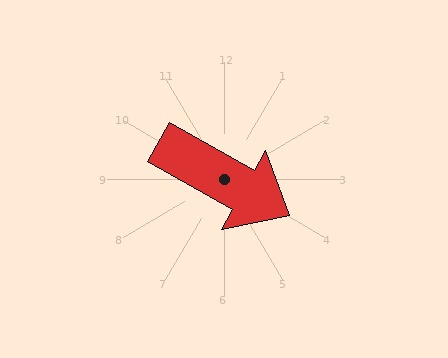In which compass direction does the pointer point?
Southeast.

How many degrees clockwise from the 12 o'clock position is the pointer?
Approximately 119 degrees.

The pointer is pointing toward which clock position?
Roughly 4 o'clock.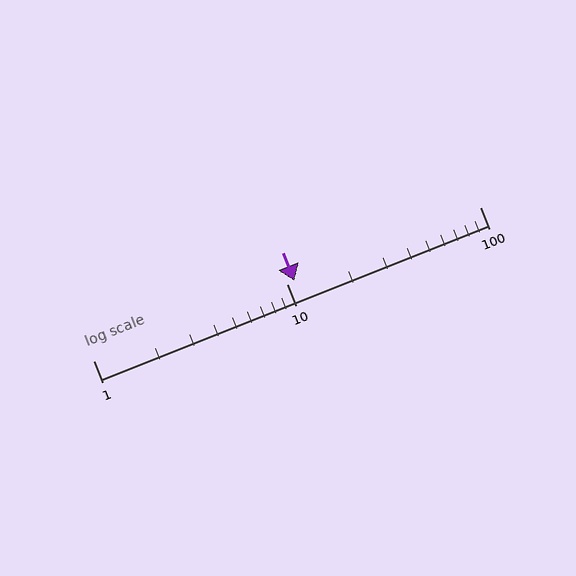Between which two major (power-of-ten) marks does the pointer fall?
The pointer is between 10 and 100.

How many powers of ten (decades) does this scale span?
The scale spans 2 decades, from 1 to 100.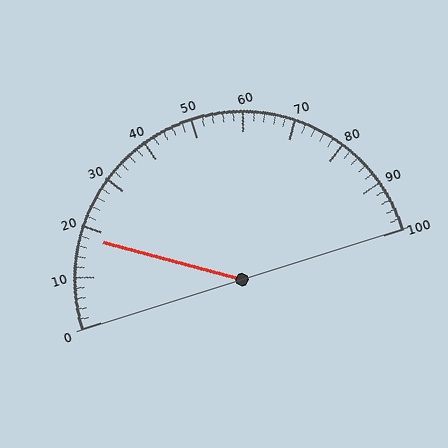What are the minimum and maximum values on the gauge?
The gauge ranges from 0 to 100.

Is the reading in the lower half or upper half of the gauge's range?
The reading is in the lower half of the range (0 to 100).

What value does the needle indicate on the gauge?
The needle indicates approximately 18.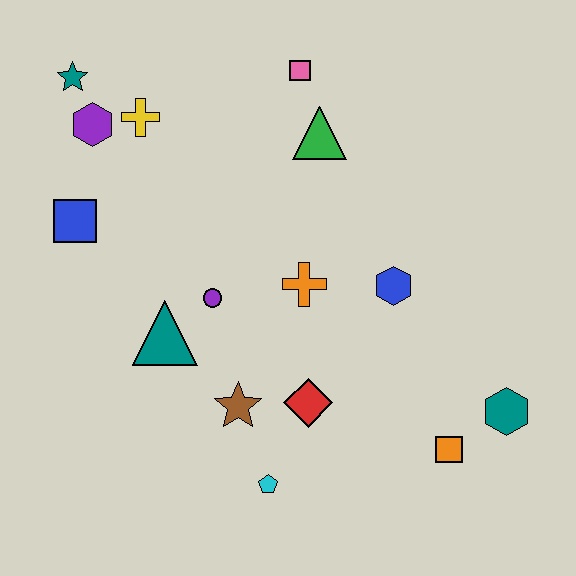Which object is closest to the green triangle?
The pink square is closest to the green triangle.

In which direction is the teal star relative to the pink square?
The teal star is to the left of the pink square.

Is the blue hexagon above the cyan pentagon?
Yes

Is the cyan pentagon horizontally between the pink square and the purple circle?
Yes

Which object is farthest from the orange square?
The teal star is farthest from the orange square.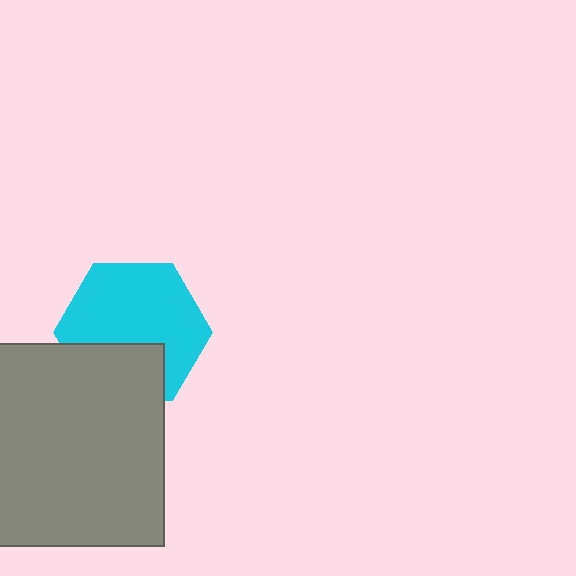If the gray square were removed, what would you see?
You would see the complete cyan hexagon.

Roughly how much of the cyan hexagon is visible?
Most of it is visible (roughly 69%).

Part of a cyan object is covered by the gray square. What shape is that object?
It is a hexagon.